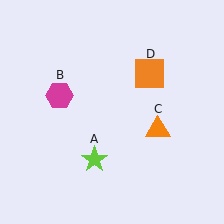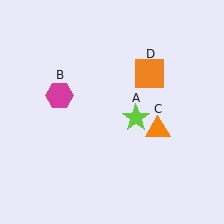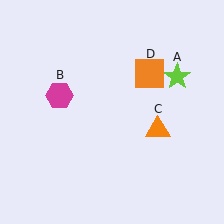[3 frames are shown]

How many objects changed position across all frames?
1 object changed position: lime star (object A).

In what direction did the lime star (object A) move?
The lime star (object A) moved up and to the right.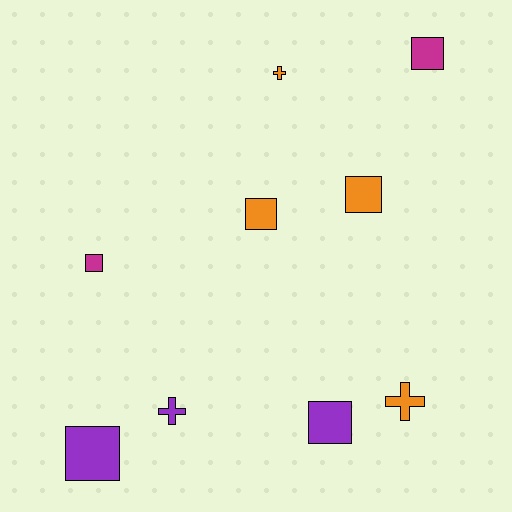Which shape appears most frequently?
Square, with 6 objects.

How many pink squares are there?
There are no pink squares.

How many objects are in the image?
There are 9 objects.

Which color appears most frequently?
Orange, with 4 objects.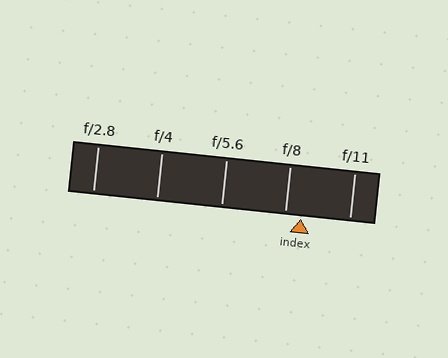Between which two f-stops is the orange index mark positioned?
The index mark is between f/8 and f/11.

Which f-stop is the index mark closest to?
The index mark is closest to f/8.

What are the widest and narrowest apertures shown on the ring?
The widest aperture shown is f/2.8 and the narrowest is f/11.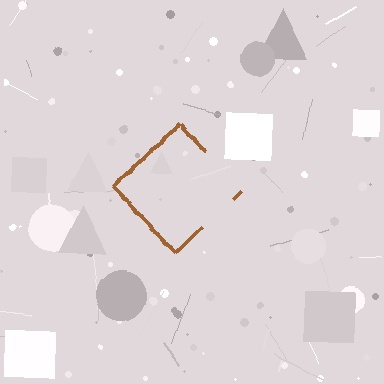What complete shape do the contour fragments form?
The contour fragments form a diamond.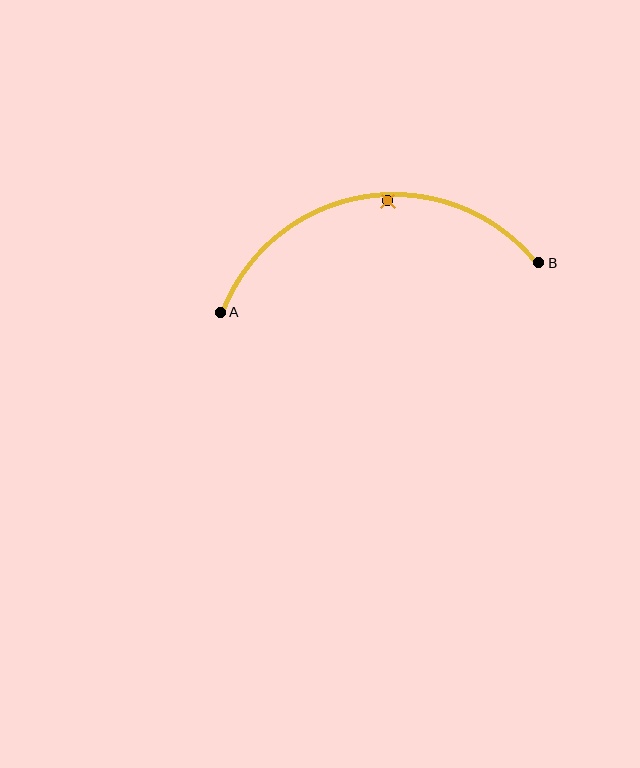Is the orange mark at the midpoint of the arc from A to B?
No — the orange mark does not lie on the arc at all. It sits slightly inside the curve.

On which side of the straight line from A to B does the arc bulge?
The arc bulges above the straight line connecting A and B.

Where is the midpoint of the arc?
The arc midpoint is the point on the curve farthest from the straight line joining A and B. It sits above that line.